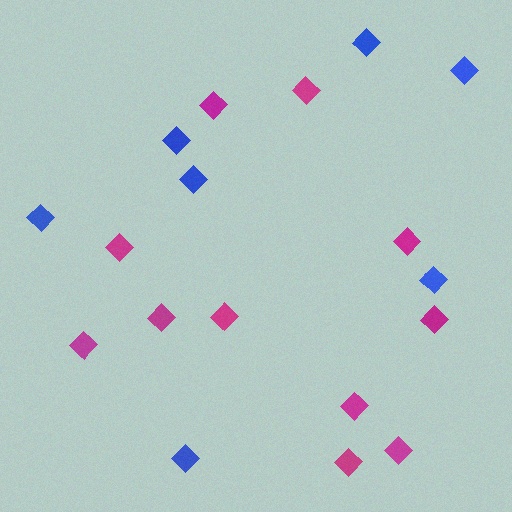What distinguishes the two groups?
There are 2 groups: one group of magenta diamonds (11) and one group of blue diamonds (7).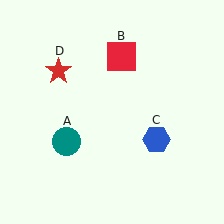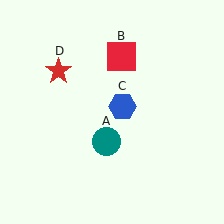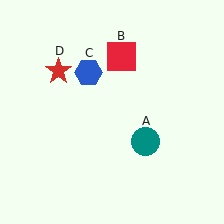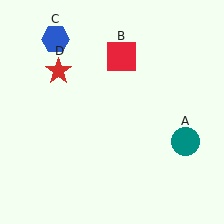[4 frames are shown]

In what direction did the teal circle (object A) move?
The teal circle (object A) moved right.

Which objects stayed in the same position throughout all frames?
Red square (object B) and red star (object D) remained stationary.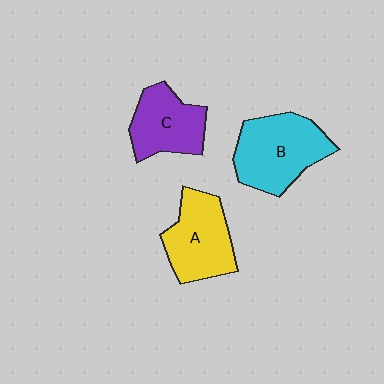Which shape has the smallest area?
Shape C (purple).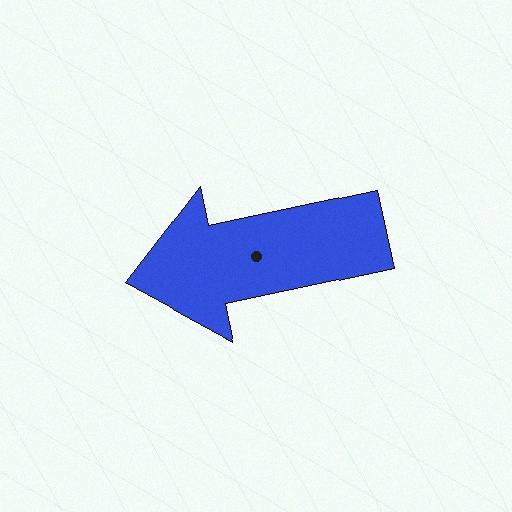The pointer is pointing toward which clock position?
Roughly 9 o'clock.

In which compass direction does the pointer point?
West.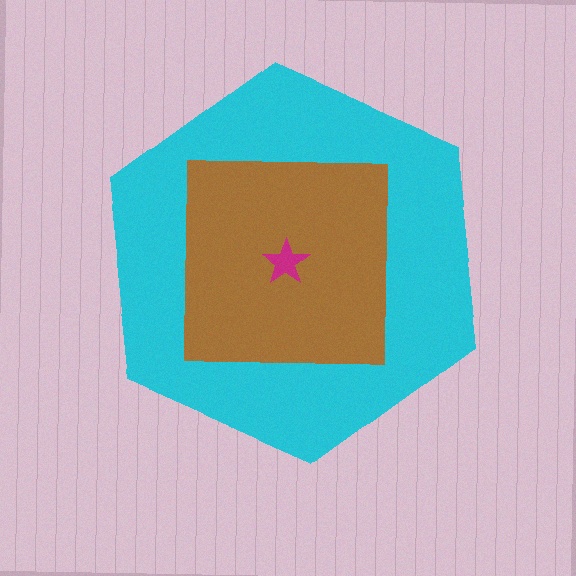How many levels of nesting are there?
3.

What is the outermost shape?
The cyan hexagon.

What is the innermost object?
The magenta star.